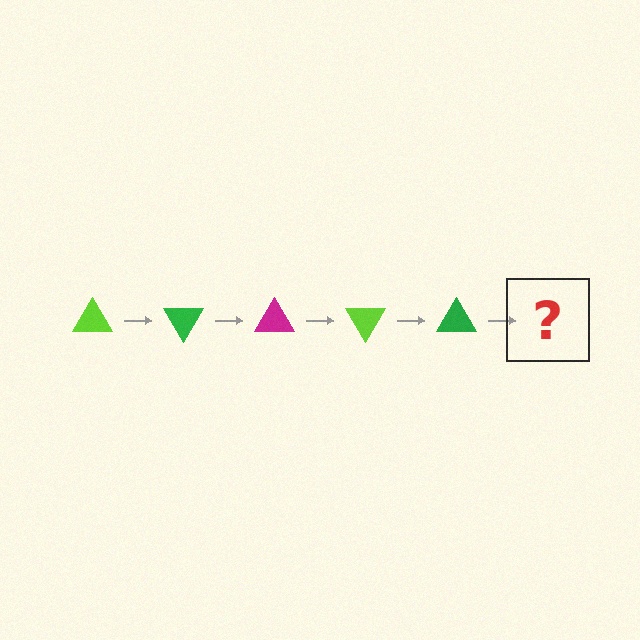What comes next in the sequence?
The next element should be a magenta triangle, rotated 300 degrees from the start.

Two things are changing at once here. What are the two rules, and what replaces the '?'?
The two rules are that it rotates 60 degrees each step and the color cycles through lime, green, and magenta. The '?' should be a magenta triangle, rotated 300 degrees from the start.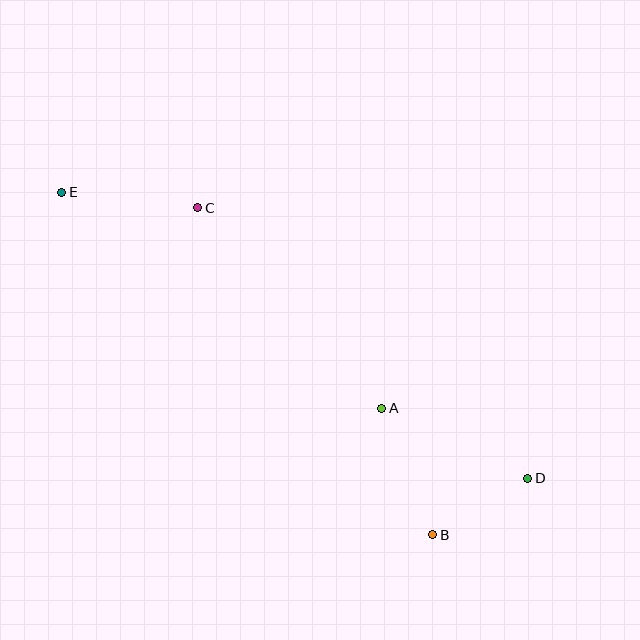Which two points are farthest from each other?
Points D and E are farthest from each other.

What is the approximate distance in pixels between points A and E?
The distance between A and E is approximately 386 pixels.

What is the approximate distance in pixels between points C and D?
The distance between C and D is approximately 427 pixels.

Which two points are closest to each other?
Points B and D are closest to each other.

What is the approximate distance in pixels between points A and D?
The distance between A and D is approximately 162 pixels.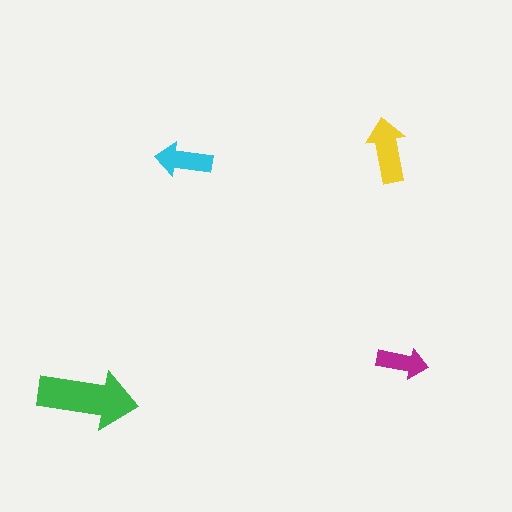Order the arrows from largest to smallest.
the green one, the yellow one, the cyan one, the magenta one.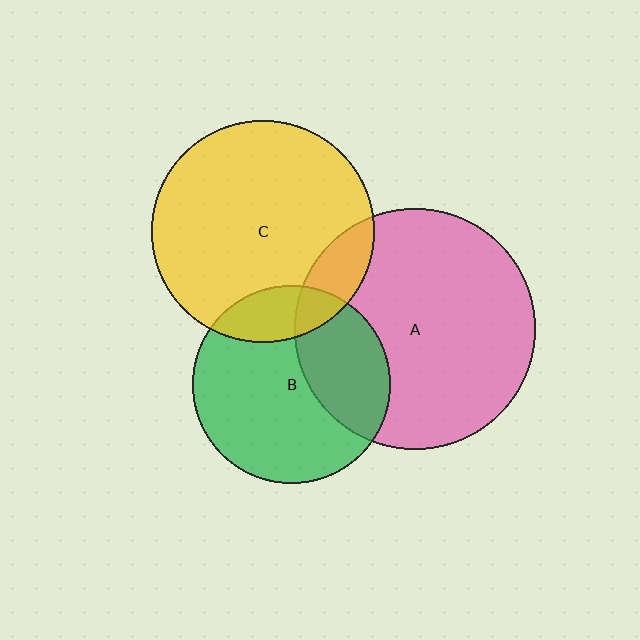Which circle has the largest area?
Circle A (pink).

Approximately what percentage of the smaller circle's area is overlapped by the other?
Approximately 15%.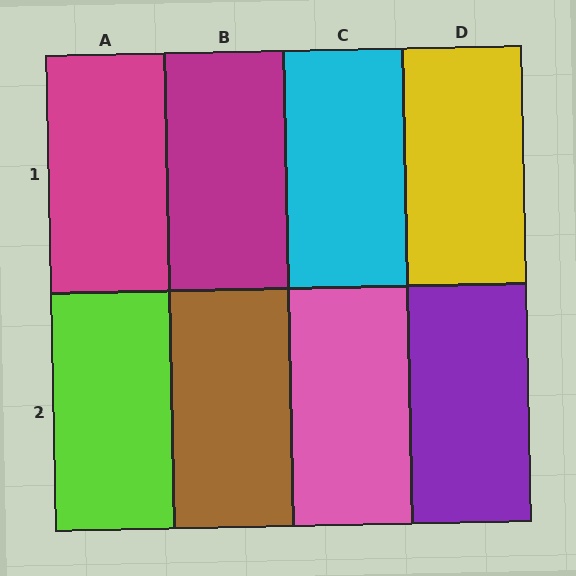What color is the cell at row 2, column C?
Pink.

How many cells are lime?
1 cell is lime.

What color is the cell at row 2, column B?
Brown.